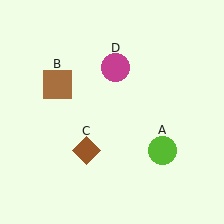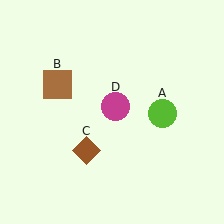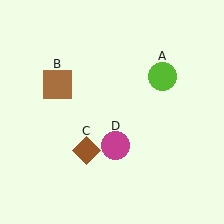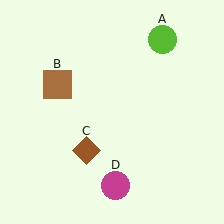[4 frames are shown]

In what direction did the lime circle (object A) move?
The lime circle (object A) moved up.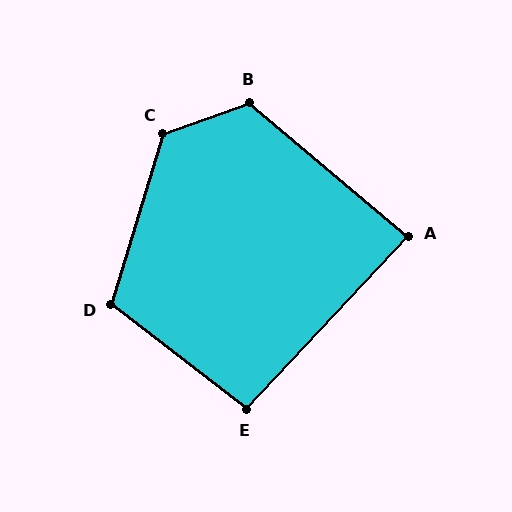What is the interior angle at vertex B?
Approximately 120 degrees (obtuse).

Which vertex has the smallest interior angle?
A, at approximately 87 degrees.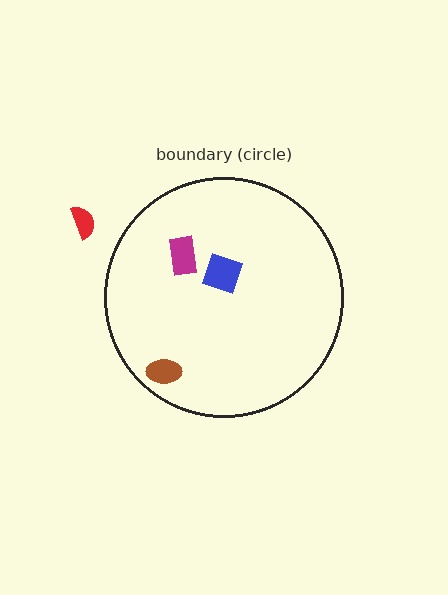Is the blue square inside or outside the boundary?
Inside.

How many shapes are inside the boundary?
3 inside, 1 outside.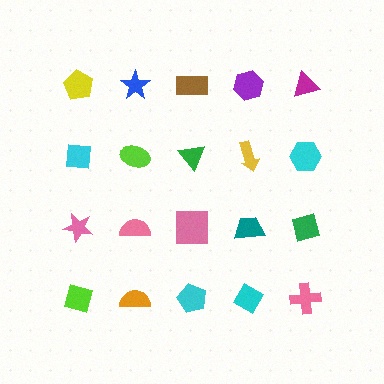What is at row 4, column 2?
An orange semicircle.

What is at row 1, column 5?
A magenta triangle.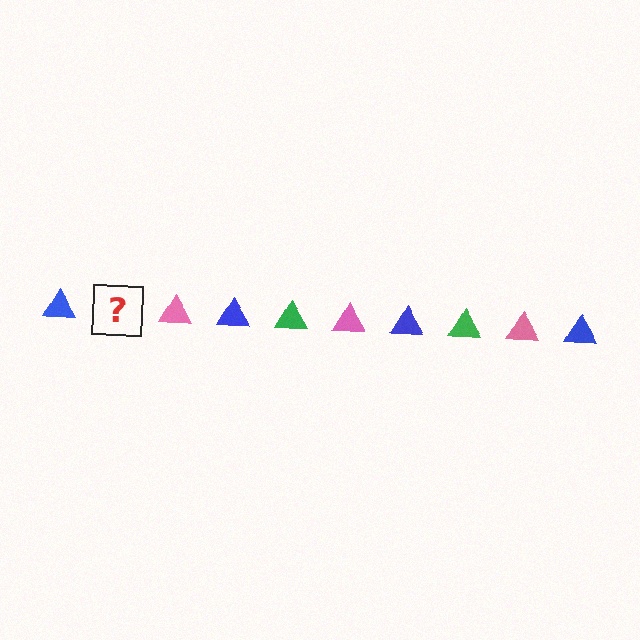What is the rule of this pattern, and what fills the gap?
The rule is that the pattern cycles through blue, green, pink triangles. The gap should be filled with a green triangle.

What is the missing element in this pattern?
The missing element is a green triangle.